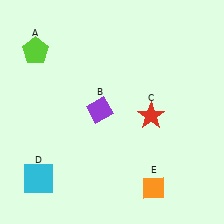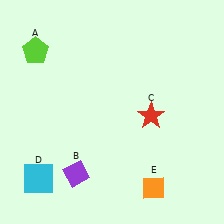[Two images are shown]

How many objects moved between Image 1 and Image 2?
1 object moved between the two images.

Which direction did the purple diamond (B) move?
The purple diamond (B) moved down.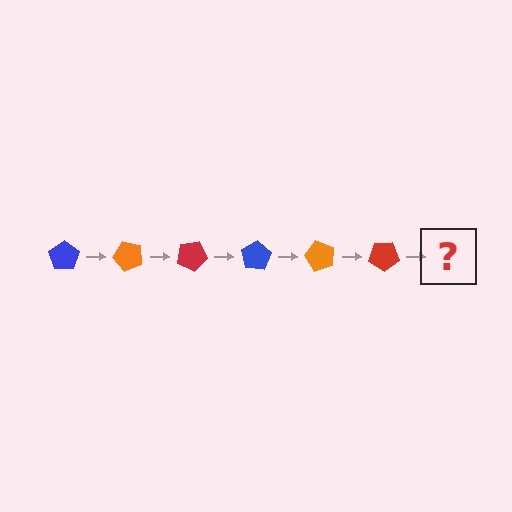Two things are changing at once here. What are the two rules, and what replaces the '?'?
The two rules are that it rotates 50 degrees each step and the color cycles through blue, orange, and red. The '?' should be a blue pentagon, rotated 300 degrees from the start.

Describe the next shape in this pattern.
It should be a blue pentagon, rotated 300 degrees from the start.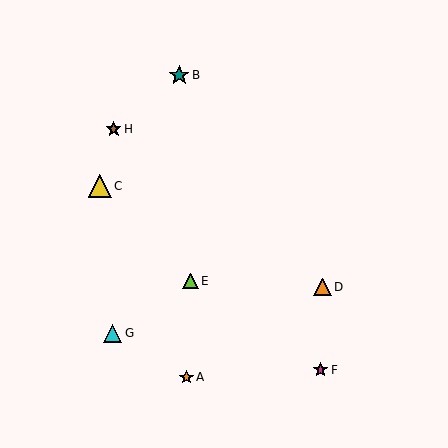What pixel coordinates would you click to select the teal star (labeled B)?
Click at (179, 75) to select the teal star B.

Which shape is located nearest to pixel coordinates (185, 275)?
The lime triangle (labeled E) at (191, 281) is nearest to that location.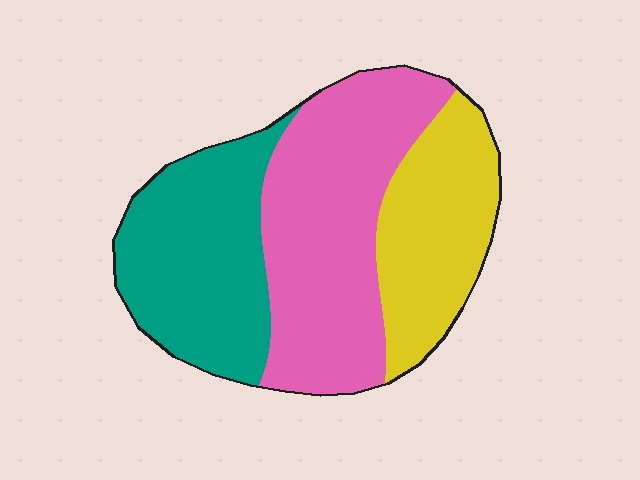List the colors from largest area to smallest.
From largest to smallest: pink, teal, yellow.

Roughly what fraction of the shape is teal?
Teal takes up between a sixth and a third of the shape.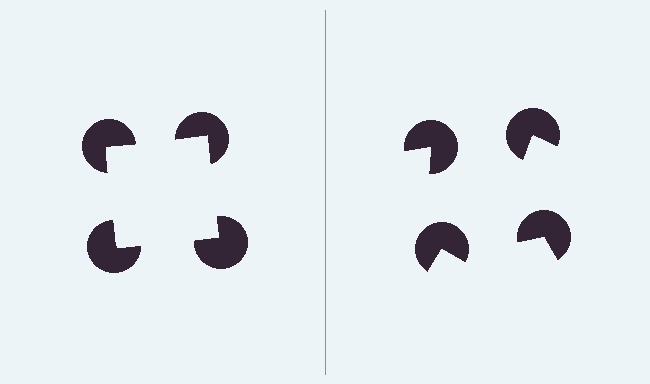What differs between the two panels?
The pac-man discs are positioned identically on both sides; only the wedge orientations differ. On the left they align to a square; on the right they are misaligned.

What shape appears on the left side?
An illusory square.